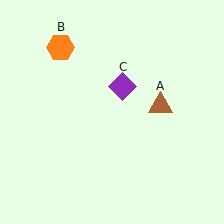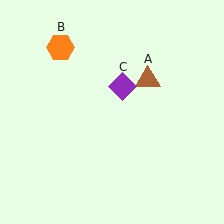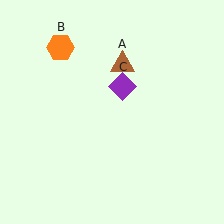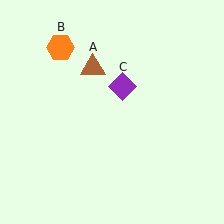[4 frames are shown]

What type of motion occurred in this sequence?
The brown triangle (object A) rotated counterclockwise around the center of the scene.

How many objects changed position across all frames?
1 object changed position: brown triangle (object A).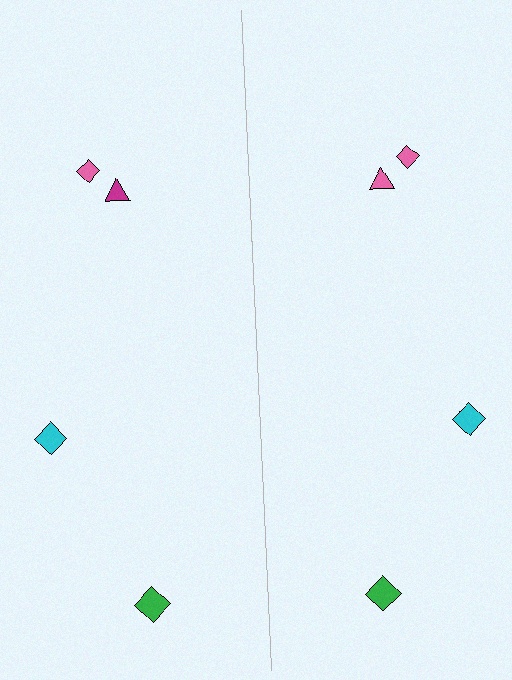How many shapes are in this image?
There are 8 shapes in this image.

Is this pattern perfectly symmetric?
No, the pattern is not perfectly symmetric. The pink triangle on the right side breaks the symmetry — its mirror counterpart is magenta.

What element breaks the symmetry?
The pink triangle on the right side breaks the symmetry — its mirror counterpart is magenta.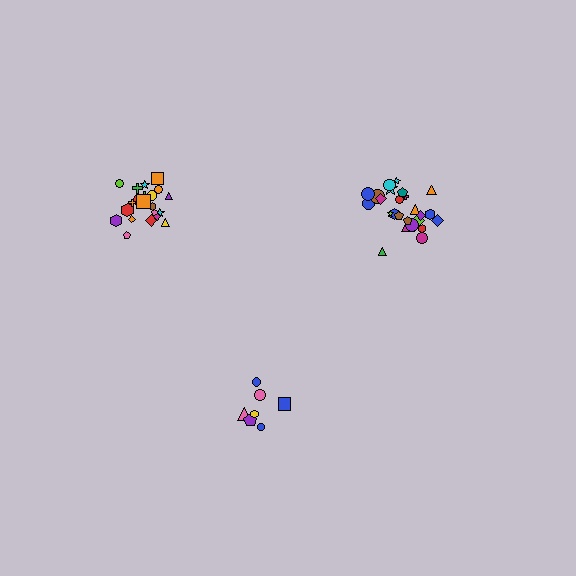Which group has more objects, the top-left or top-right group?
The top-right group.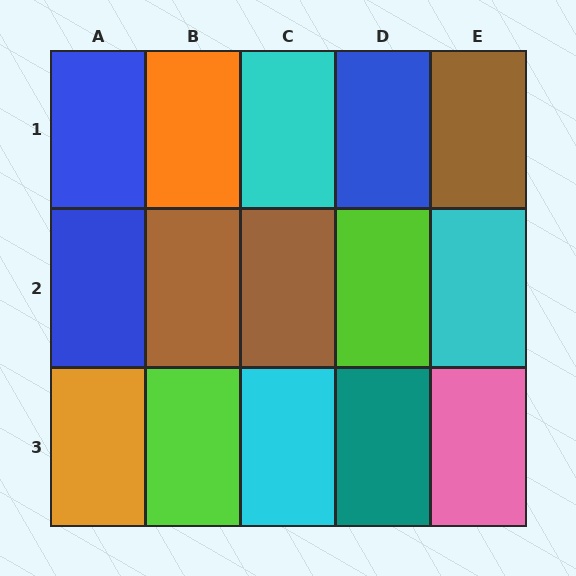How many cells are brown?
3 cells are brown.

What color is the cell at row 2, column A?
Blue.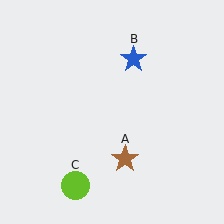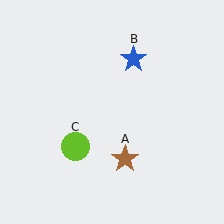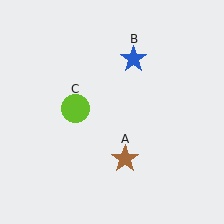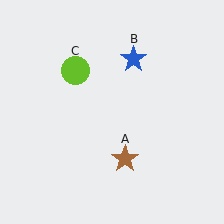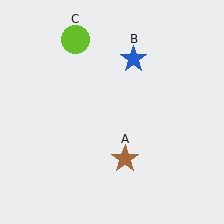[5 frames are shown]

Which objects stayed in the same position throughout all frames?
Brown star (object A) and blue star (object B) remained stationary.